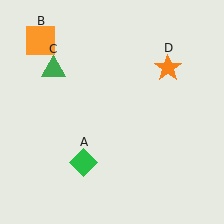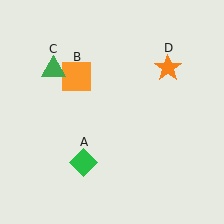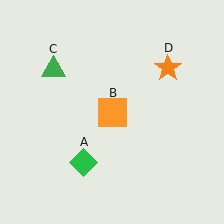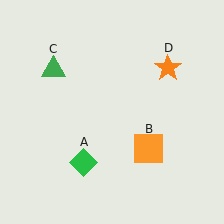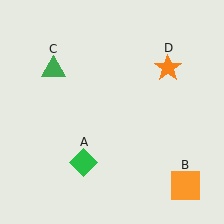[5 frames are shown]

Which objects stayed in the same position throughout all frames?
Green diamond (object A) and green triangle (object C) and orange star (object D) remained stationary.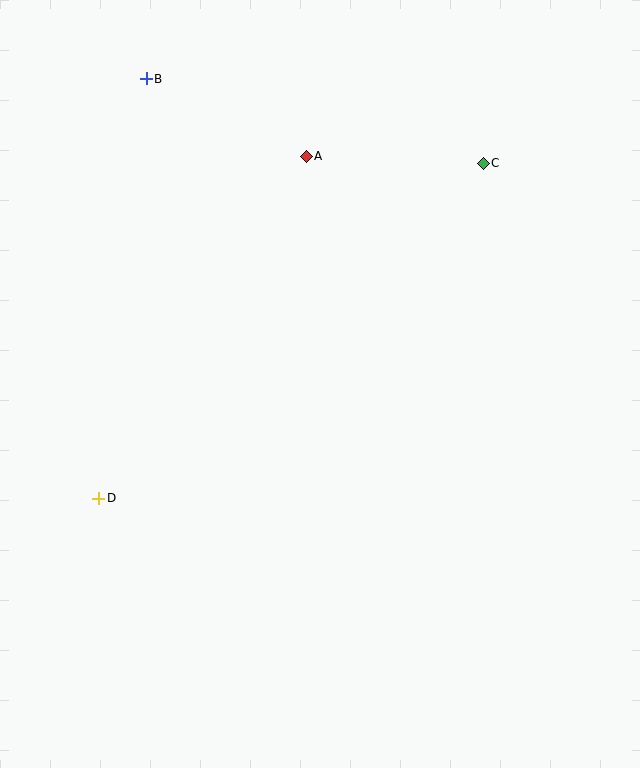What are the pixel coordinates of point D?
Point D is at (99, 498).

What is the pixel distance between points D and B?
The distance between D and B is 422 pixels.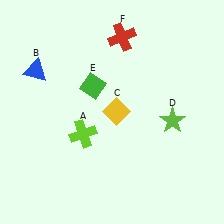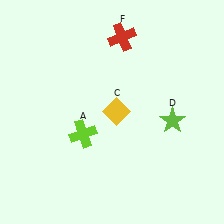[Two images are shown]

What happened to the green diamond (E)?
The green diamond (E) was removed in Image 2. It was in the top-left area of Image 1.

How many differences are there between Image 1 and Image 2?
There are 2 differences between the two images.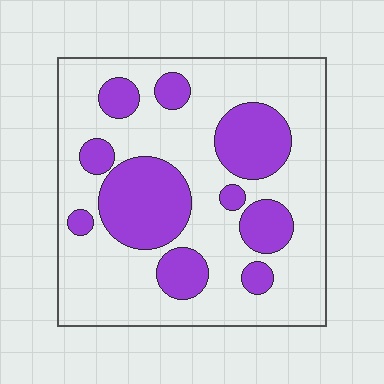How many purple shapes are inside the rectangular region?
10.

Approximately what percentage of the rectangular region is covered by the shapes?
Approximately 30%.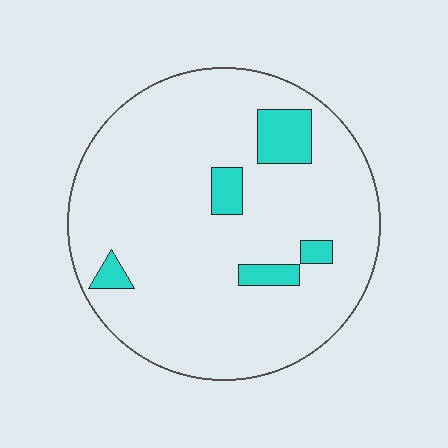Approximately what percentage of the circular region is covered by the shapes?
Approximately 10%.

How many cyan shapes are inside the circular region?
5.